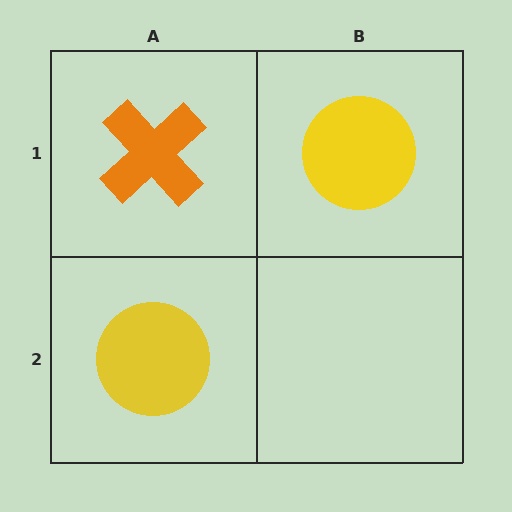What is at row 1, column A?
An orange cross.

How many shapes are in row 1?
2 shapes.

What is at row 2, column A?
A yellow circle.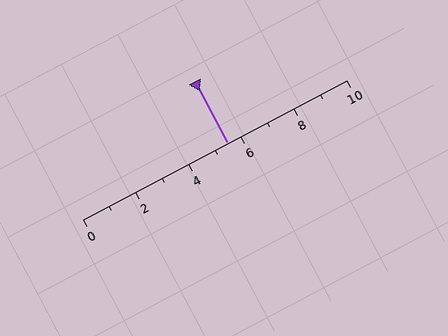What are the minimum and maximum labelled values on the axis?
The axis runs from 0 to 10.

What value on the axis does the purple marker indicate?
The marker indicates approximately 5.5.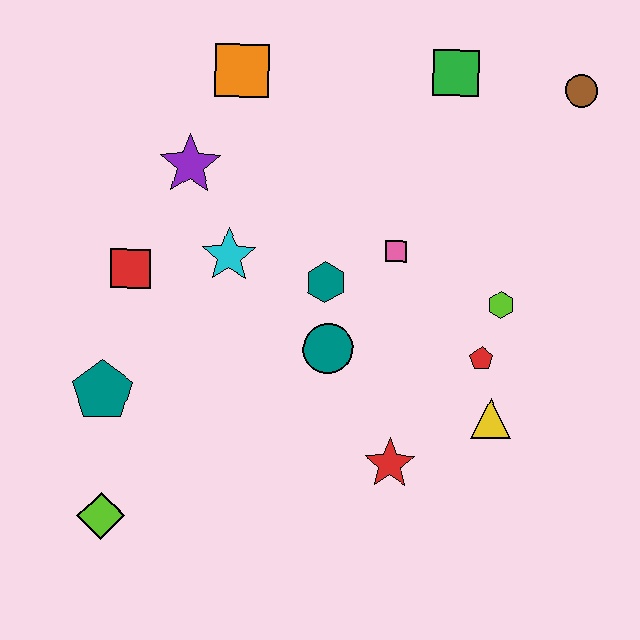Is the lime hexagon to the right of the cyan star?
Yes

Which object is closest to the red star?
The yellow triangle is closest to the red star.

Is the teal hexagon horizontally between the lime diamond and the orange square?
No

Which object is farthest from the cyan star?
The brown circle is farthest from the cyan star.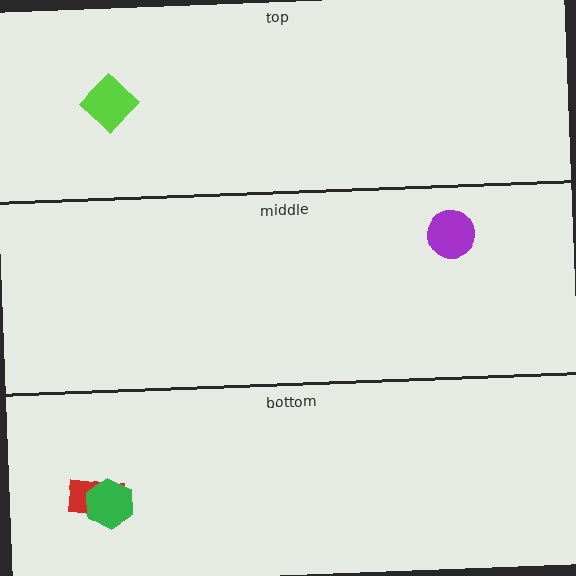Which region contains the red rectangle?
The bottom region.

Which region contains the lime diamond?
The top region.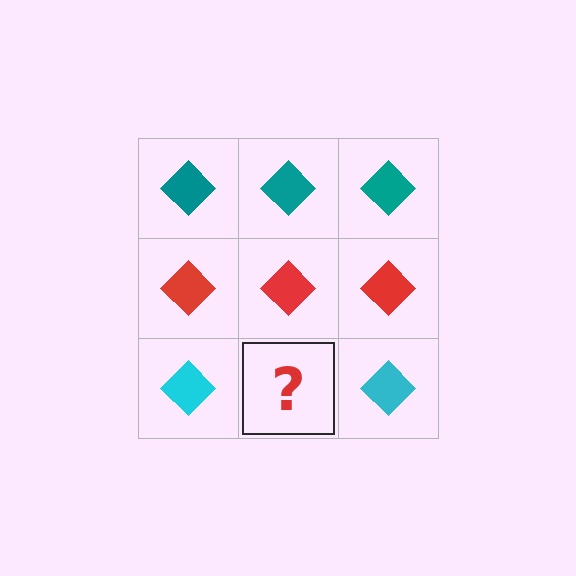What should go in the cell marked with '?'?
The missing cell should contain a cyan diamond.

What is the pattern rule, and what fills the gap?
The rule is that each row has a consistent color. The gap should be filled with a cyan diamond.